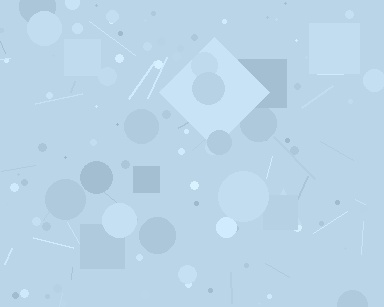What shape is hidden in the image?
A diamond is hidden in the image.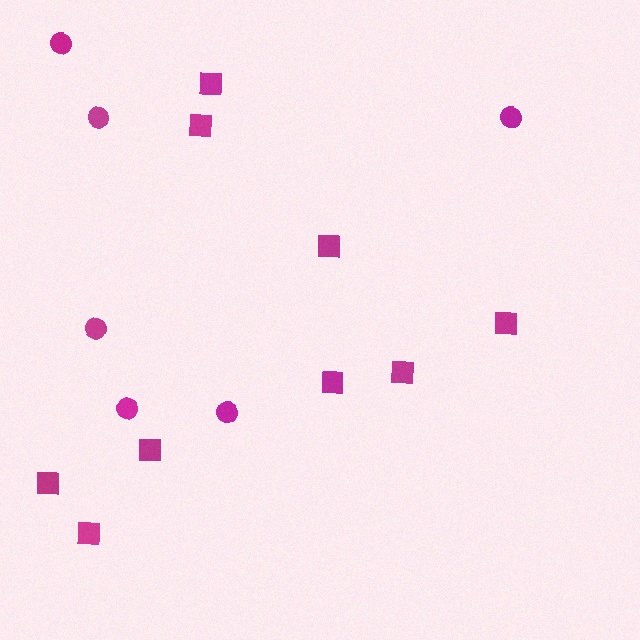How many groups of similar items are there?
There are 2 groups: one group of squares (9) and one group of circles (6).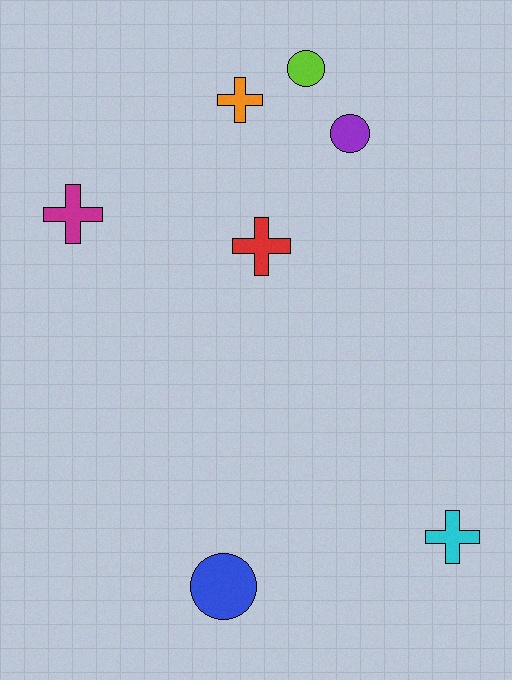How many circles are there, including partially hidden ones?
There are 3 circles.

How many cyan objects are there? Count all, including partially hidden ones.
There is 1 cyan object.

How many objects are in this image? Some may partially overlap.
There are 7 objects.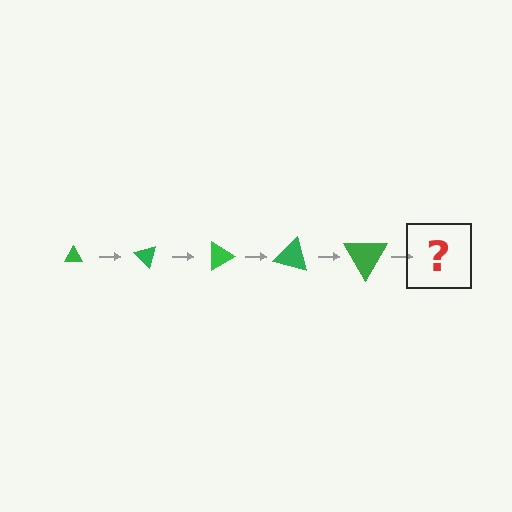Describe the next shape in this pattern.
It should be a triangle, larger than the previous one and rotated 225 degrees from the start.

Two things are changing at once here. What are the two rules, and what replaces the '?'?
The two rules are that the triangle grows larger each step and it rotates 45 degrees each step. The '?' should be a triangle, larger than the previous one and rotated 225 degrees from the start.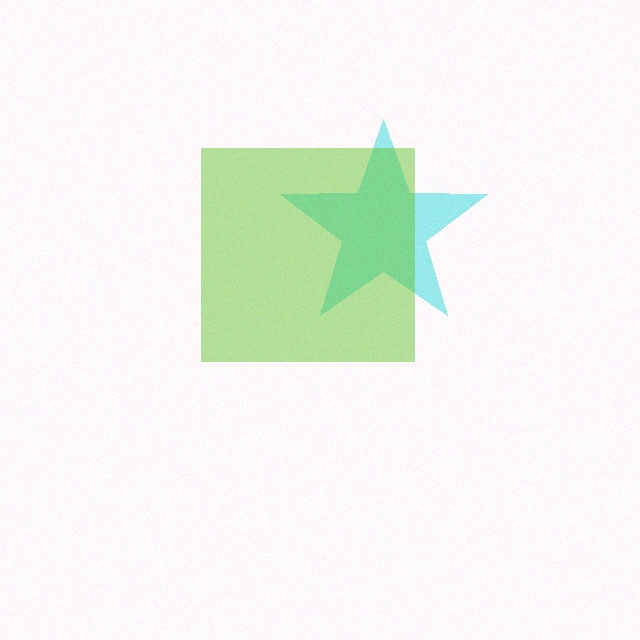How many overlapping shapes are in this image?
There are 2 overlapping shapes in the image.